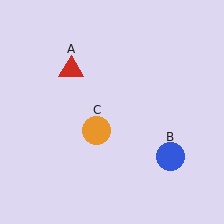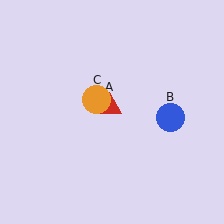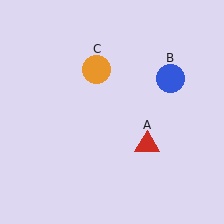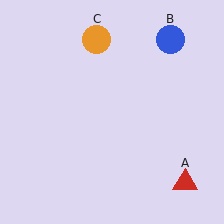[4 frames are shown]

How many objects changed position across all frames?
3 objects changed position: red triangle (object A), blue circle (object B), orange circle (object C).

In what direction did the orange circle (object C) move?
The orange circle (object C) moved up.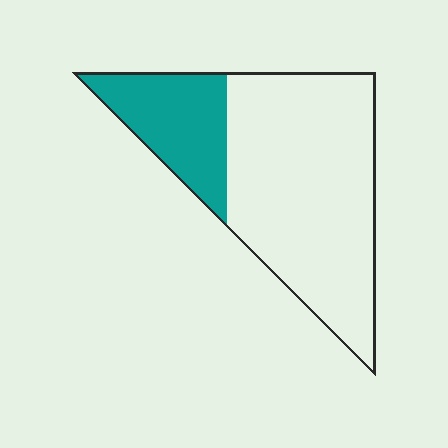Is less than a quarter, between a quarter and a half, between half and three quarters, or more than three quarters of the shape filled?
Between a quarter and a half.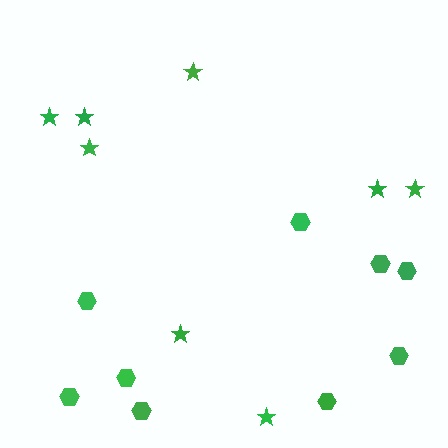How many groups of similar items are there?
There are 2 groups: one group of hexagons (9) and one group of stars (8).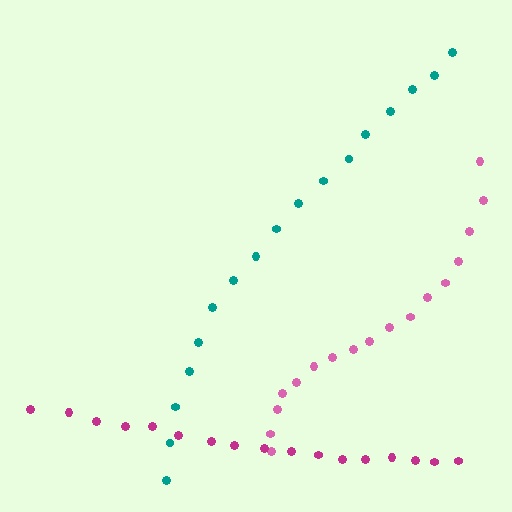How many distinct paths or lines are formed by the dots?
There are 3 distinct paths.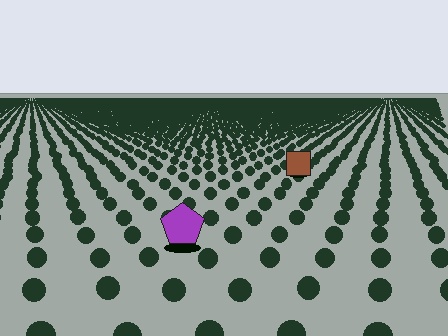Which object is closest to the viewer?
The purple pentagon is closest. The texture marks near it are larger and more spread out.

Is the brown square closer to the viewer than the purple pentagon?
No. The purple pentagon is closer — you can tell from the texture gradient: the ground texture is coarser near it.